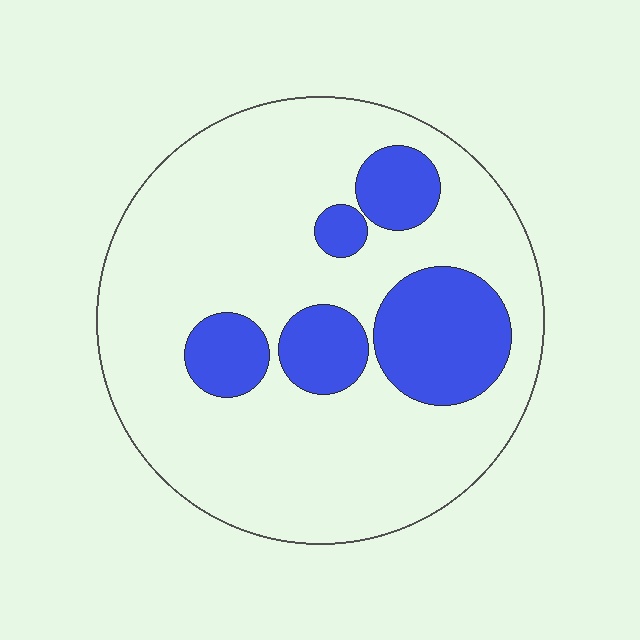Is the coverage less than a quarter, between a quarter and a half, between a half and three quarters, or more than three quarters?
Less than a quarter.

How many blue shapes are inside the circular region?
5.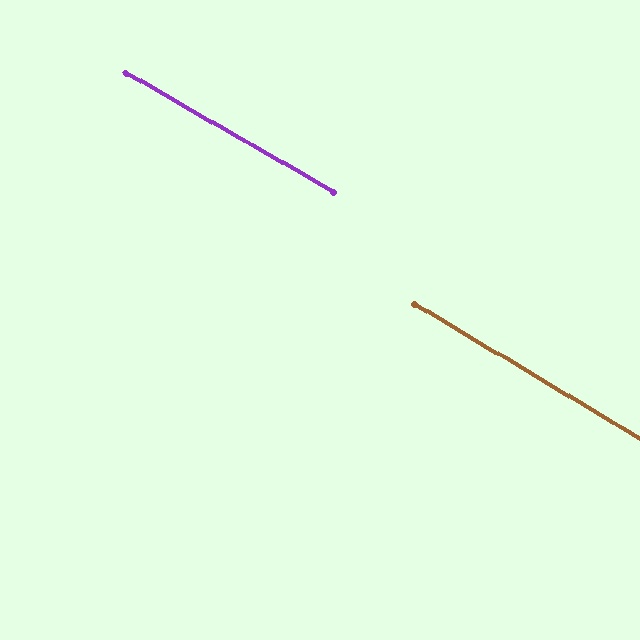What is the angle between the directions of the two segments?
Approximately 1 degree.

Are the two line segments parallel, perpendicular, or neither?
Parallel — their directions differ by only 1.0°.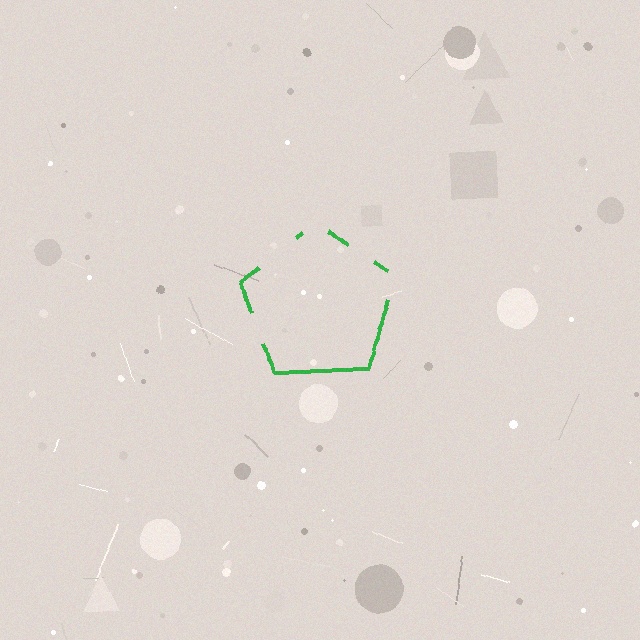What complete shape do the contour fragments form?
The contour fragments form a pentagon.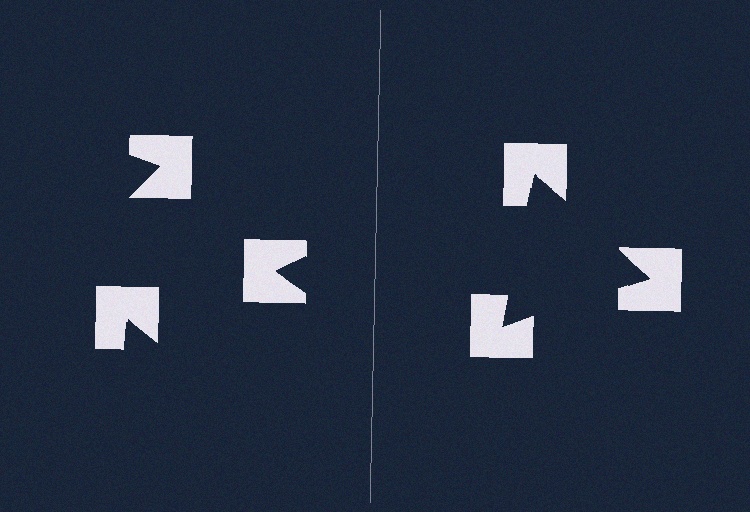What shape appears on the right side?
An illusory triangle.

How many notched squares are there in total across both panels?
6 — 3 on each side.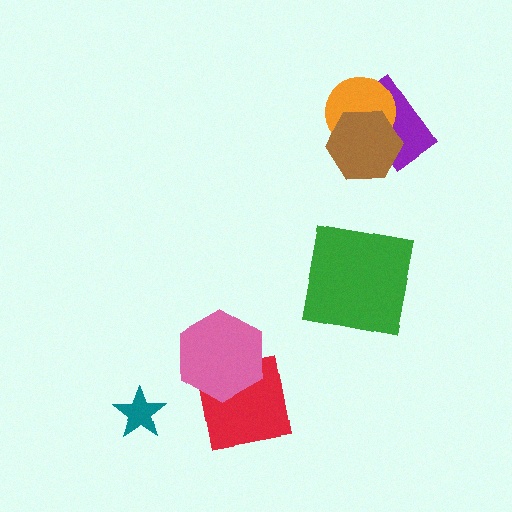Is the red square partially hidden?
Yes, it is partially covered by another shape.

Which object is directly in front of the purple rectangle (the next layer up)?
The orange circle is directly in front of the purple rectangle.